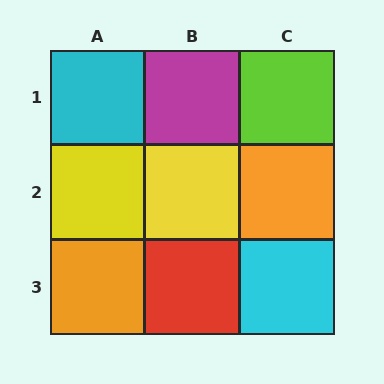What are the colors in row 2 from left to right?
Yellow, yellow, orange.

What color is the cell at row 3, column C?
Cyan.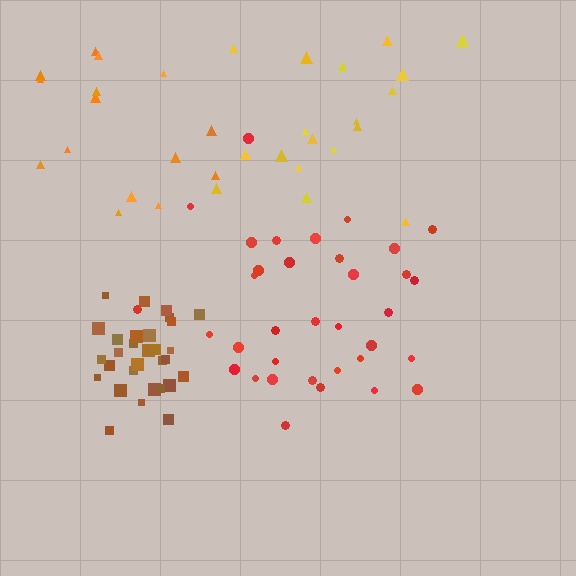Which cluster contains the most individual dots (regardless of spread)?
Red (35).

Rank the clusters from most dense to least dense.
brown, red, orange, yellow.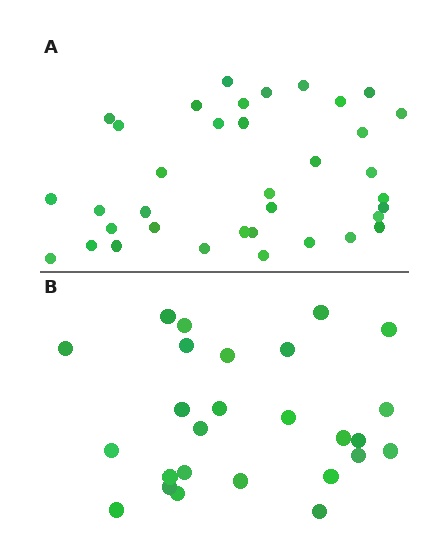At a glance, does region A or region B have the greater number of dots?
Region A (the top region) has more dots.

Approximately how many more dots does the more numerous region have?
Region A has roughly 10 or so more dots than region B.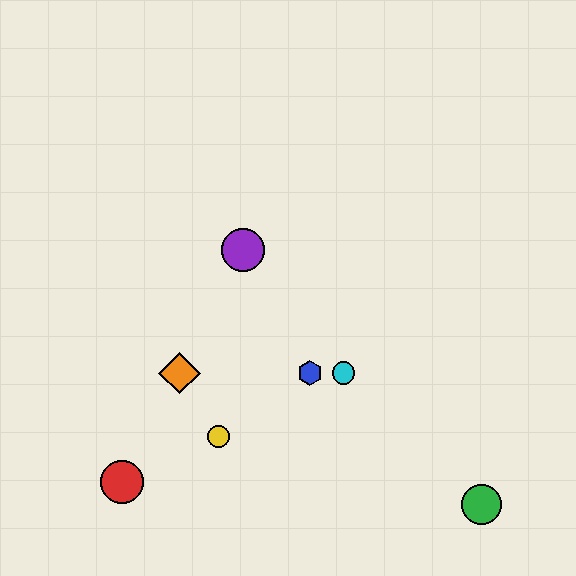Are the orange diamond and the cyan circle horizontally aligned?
Yes, both are at y≈373.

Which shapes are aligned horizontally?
The blue hexagon, the orange diamond, the cyan circle are aligned horizontally.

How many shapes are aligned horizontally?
3 shapes (the blue hexagon, the orange diamond, the cyan circle) are aligned horizontally.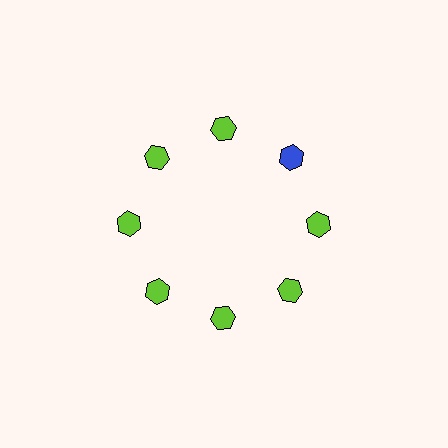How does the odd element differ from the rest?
It has a different color: blue instead of lime.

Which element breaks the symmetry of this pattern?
The blue hexagon at roughly the 2 o'clock position breaks the symmetry. All other shapes are lime hexagons.